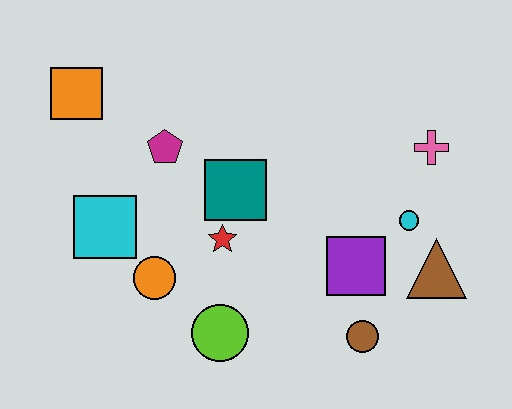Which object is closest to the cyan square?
The orange circle is closest to the cyan square.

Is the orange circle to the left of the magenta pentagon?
Yes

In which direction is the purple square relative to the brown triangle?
The purple square is to the left of the brown triangle.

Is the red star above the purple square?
Yes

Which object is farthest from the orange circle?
The pink cross is farthest from the orange circle.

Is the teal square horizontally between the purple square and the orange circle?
Yes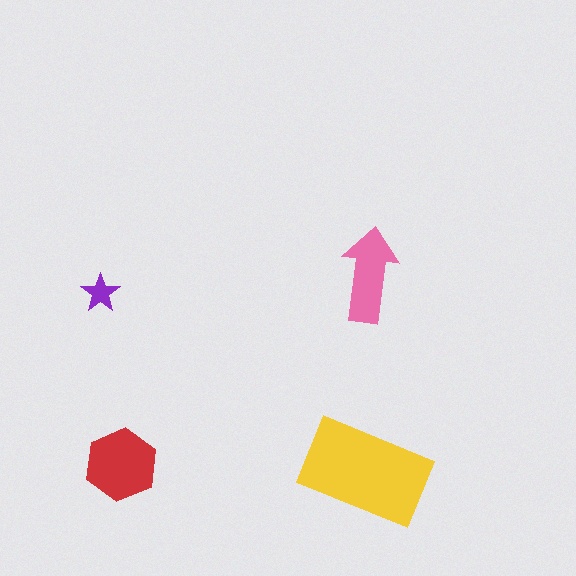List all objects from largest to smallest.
The yellow rectangle, the red hexagon, the pink arrow, the purple star.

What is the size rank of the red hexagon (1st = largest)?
2nd.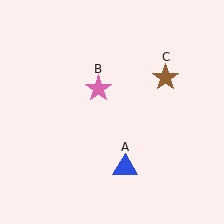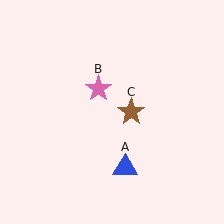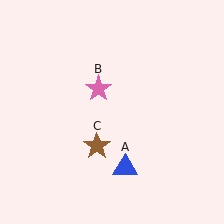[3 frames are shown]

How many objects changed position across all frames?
1 object changed position: brown star (object C).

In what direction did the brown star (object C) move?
The brown star (object C) moved down and to the left.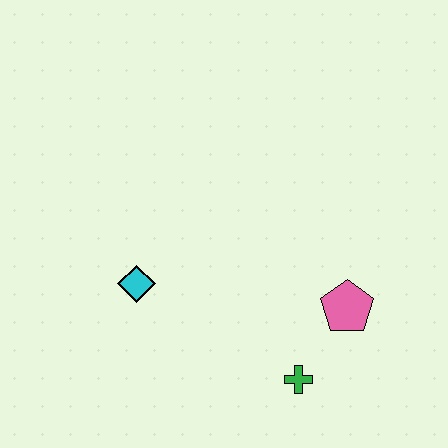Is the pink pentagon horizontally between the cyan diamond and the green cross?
No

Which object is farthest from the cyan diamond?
The pink pentagon is farthest from the cyan diamond.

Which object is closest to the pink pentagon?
The green cross is closest to the pink pentagon.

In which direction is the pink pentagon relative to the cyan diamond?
The pink pentagon is to the right of the cyan diamond.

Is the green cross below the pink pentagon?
Yes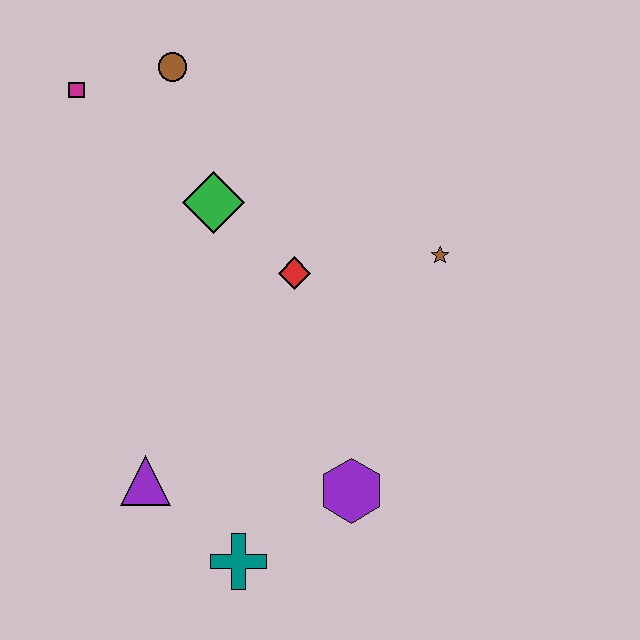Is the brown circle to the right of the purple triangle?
Yes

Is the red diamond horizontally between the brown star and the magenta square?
Yes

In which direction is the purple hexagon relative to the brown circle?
The purple hexagon is below the brown circle.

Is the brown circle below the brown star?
No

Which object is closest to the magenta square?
The brown circle is closest to the magenta square.